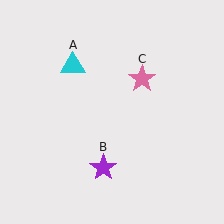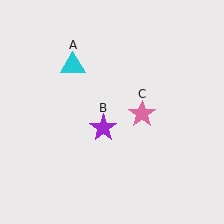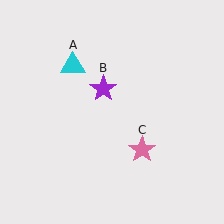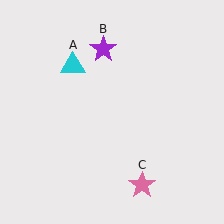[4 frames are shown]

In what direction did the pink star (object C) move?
The pink star (object C) moved down.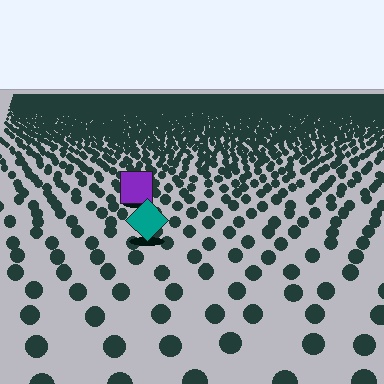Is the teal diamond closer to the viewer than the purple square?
Yes. The teal diamond is closer — you can tell from the texture gradient: the ground texture is coarser near it.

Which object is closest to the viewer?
The teal diamond is closest. The texture marks near it are larger and more spread out.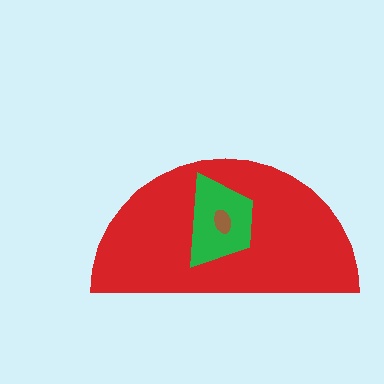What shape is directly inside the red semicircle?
The green trapezoid.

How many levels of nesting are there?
3.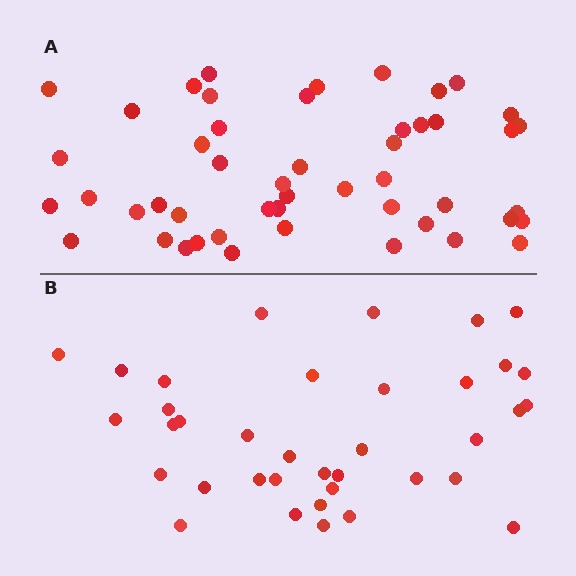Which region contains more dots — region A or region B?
Region A (the top region) has more dots.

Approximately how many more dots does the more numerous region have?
Region A has roughly 12 or so more dots than region B.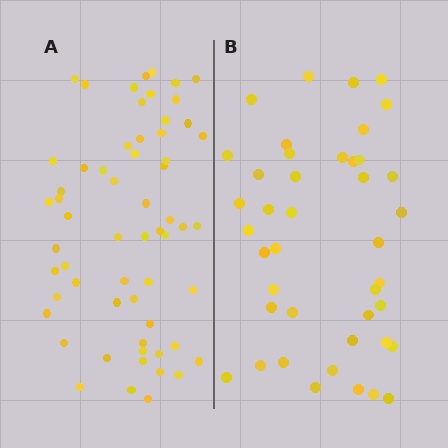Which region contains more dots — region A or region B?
Region A (the left region) has more dots.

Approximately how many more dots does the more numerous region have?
Region A has approximately 20 more dots than region B.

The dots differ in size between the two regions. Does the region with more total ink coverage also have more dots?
No. Region B has more total ink coverage because its dots are larger, but region A actually contains more individual dots. Total area can be misleading — the number of items is what matters here.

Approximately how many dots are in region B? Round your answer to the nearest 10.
About 40 dots. (The exact count is 42, which rounds to 40.)